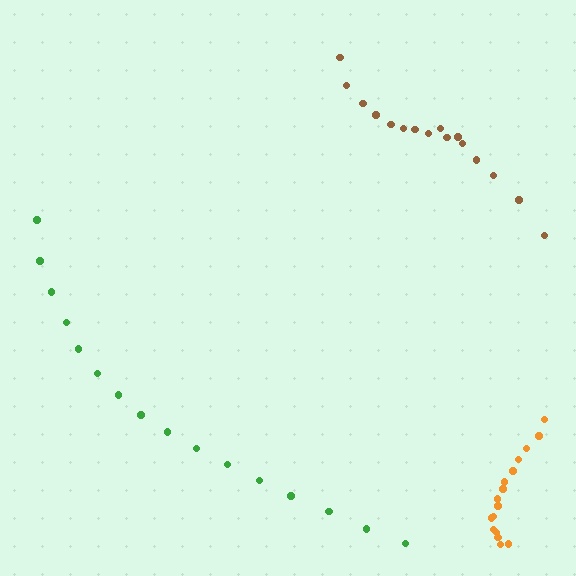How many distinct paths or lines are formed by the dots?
There are 3 distinct paths.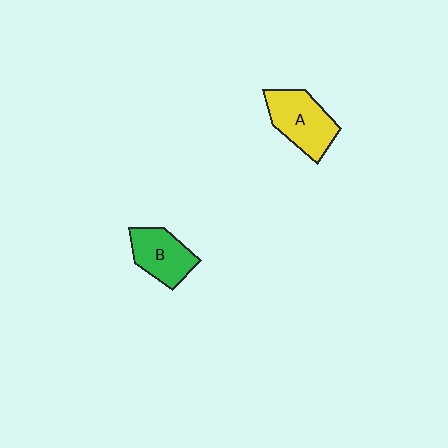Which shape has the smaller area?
Shape B (green).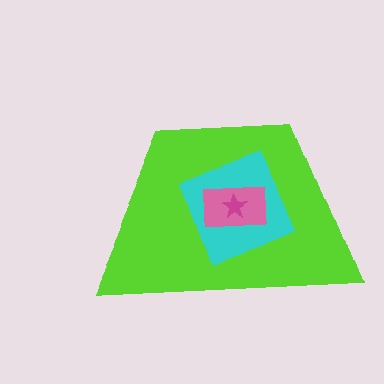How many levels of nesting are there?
4.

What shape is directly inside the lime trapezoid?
The cyan diamond.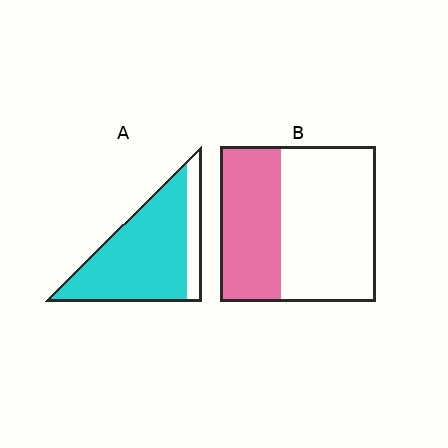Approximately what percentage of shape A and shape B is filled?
A is approximately 80% and B is approximately 40%.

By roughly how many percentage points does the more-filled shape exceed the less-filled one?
By roughly 45 percentage points (A over B).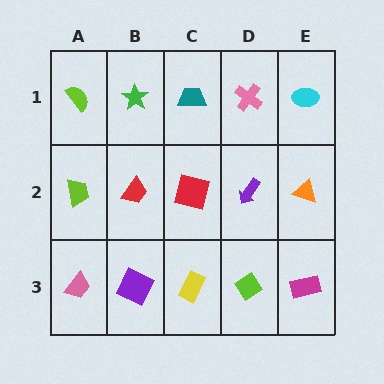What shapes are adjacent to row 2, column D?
A pink cross (row 1, column D), a lime diamond (row 3, column D), a red square (row 2, column C), an orange triangle (row 2, column E).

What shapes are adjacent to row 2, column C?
A teal trapezoid (row 1, column C), a yellow rectangle (row 3, column C), a red trapezoid (row 2, column B), a purple arrow (row 2, column D).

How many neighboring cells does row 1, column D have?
3.